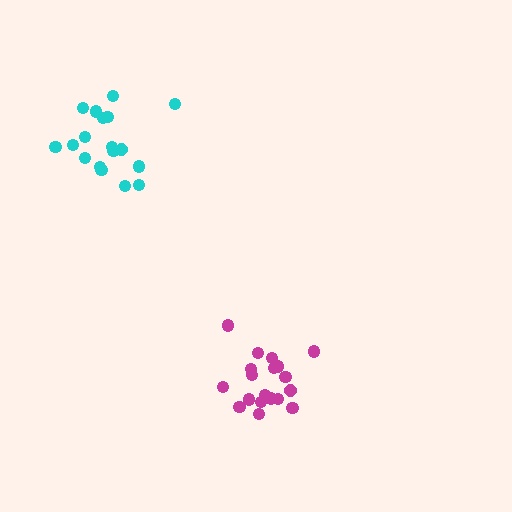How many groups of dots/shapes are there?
There are 2 groups.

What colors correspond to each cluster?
The clusters are colored: magenta, cyan.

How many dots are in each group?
Group 1: 19 dots, Group 2: 18 dots (37 total).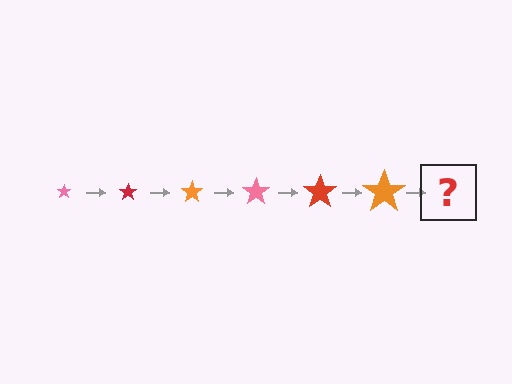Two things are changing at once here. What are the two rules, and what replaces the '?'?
The two rules are that the star grows larger each step and the color cycles through pink, red, and orange. The '?' should be a pink star, larger than the previous one.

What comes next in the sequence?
The next element should be a pink star, larger than the previous one.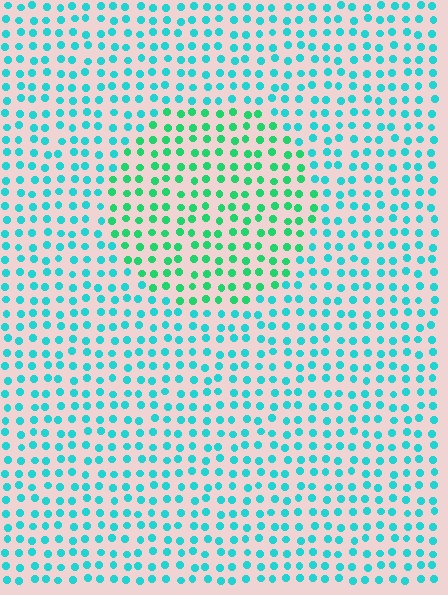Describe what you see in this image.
The image is filled with small cyan elements in a uniform arrangement. A circle-shaped region is visible where the elements are tinted to a slightly different hue, forming a subtle color boundary.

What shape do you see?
I see a circle.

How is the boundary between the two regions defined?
The boundary is defined purely by a slight shift in hue (about 34 degrees). Spacing, size, and orientation are identical on both sides.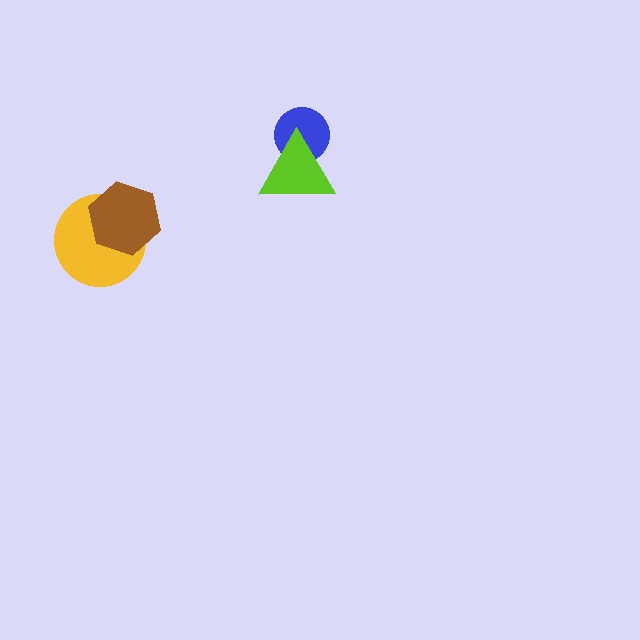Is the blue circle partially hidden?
Yes, it is partially covered by another shape.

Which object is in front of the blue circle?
The lime triangle is in front of the blue circle.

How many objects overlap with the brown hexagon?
1 object overlaps with the brown hexagon.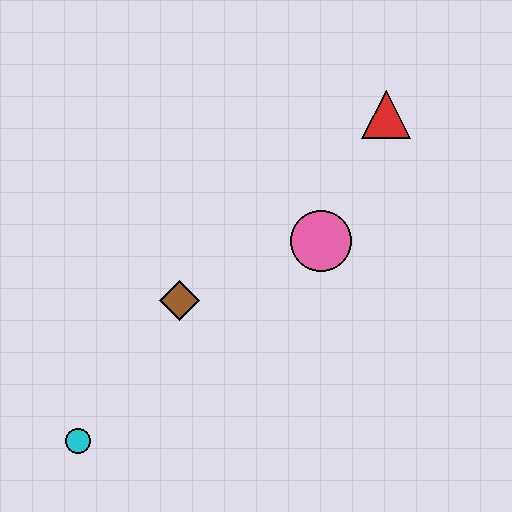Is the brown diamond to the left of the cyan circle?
No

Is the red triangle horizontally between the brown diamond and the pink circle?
No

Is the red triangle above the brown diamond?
Yes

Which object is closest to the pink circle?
The red triangle is closest to the pink circle.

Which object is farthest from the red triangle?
The cyan circle is farthest from the red triangle.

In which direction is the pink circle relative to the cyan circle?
The pink circle is to the right of the cyan circle.